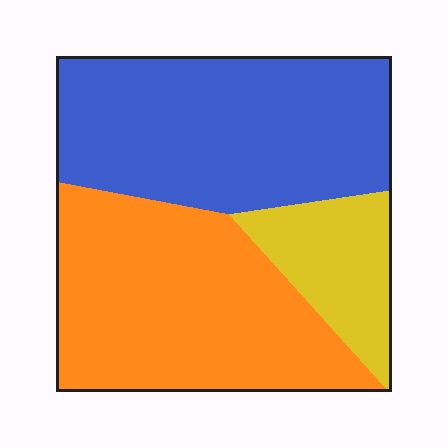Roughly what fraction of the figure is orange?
Orange covers 42% of the figure.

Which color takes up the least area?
Yellow, at roughly 15%.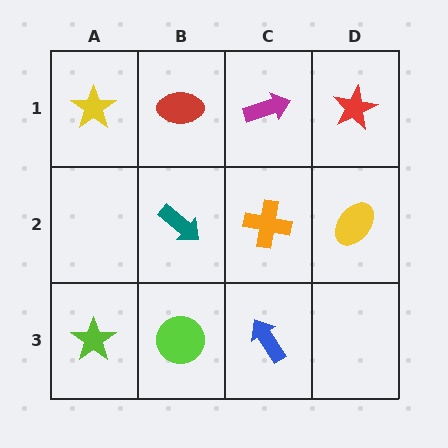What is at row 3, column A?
A lime star.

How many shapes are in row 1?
4 shapes.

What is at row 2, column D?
A yellow ellipse.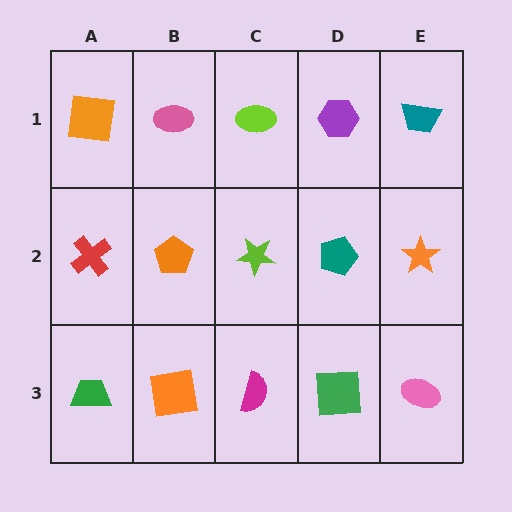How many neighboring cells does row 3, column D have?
3.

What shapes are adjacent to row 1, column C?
A lime star (row 2, column C), a pink ellipse (row 1, column B), a purple hexagon (row 1, column D).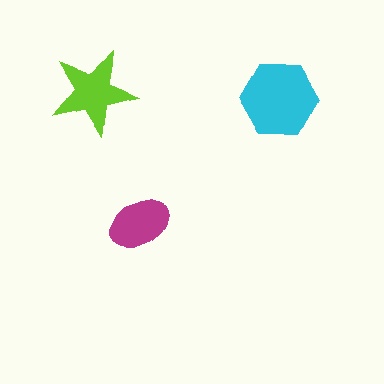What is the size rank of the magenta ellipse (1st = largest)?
3rd.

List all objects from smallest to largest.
The magenta ellipse, the lime star, the cyan hexagon.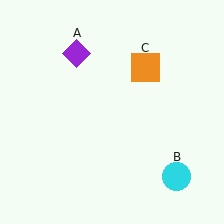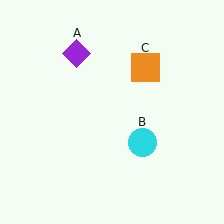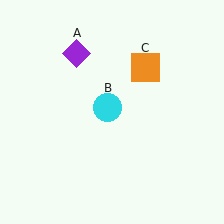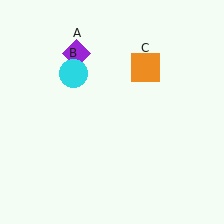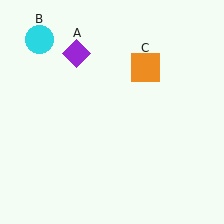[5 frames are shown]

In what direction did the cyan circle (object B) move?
The cyan circle (object B) moved up and to the left.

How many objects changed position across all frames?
1 object changed position: cyan circle (object B).